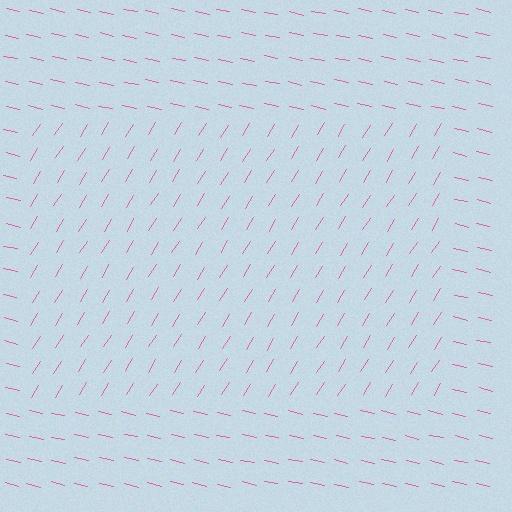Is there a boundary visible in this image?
Yes, there is a texture boundary formed by a change in line orientation.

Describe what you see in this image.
The image is filled with small pink line segments. A rectangle region in the image has lines oriented differently from the surrounding lines, creating a visible texture boundary.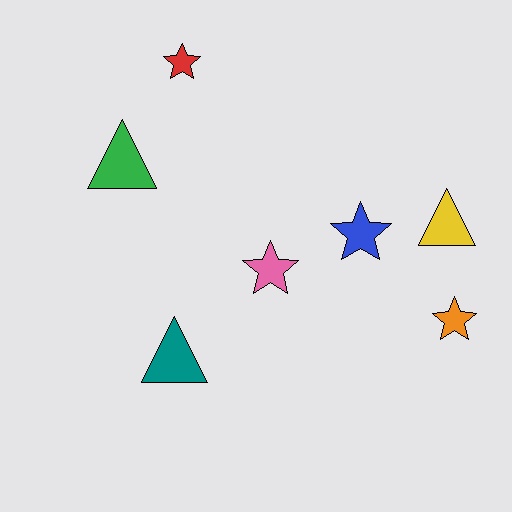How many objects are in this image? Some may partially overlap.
There are 7 objects.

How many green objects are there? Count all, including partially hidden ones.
There is 1 green object.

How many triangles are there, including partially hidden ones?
There are 3 triangles.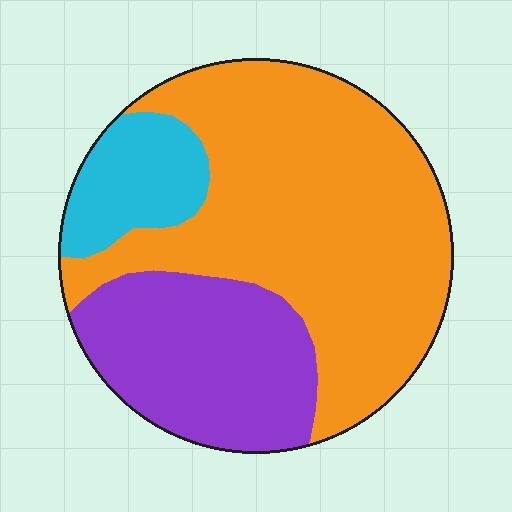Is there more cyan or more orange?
Orange.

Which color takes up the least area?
Cyan, at roughly 10%.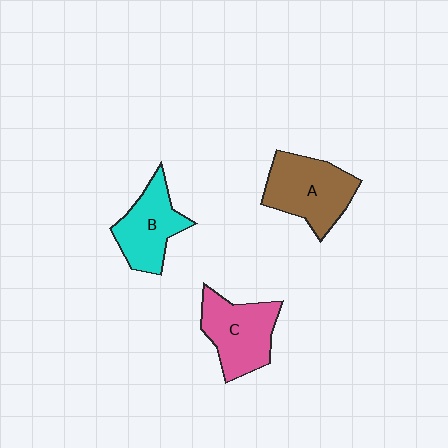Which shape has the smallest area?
Shape B (cyan).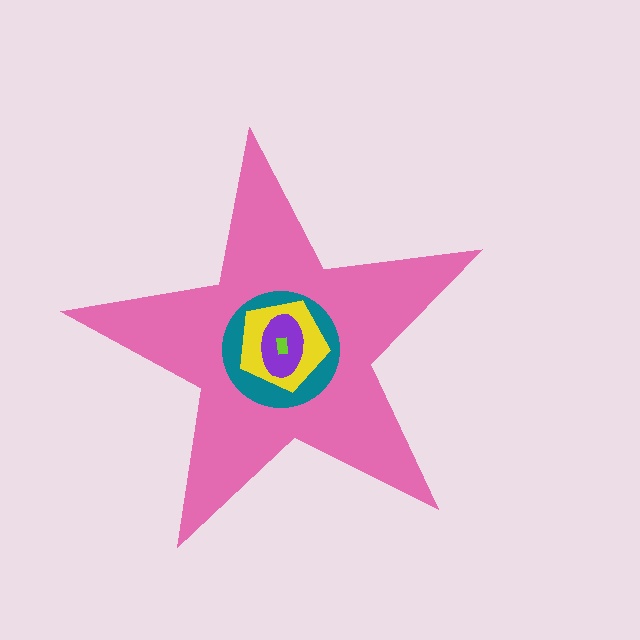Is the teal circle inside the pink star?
Yes.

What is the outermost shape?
The pink star.